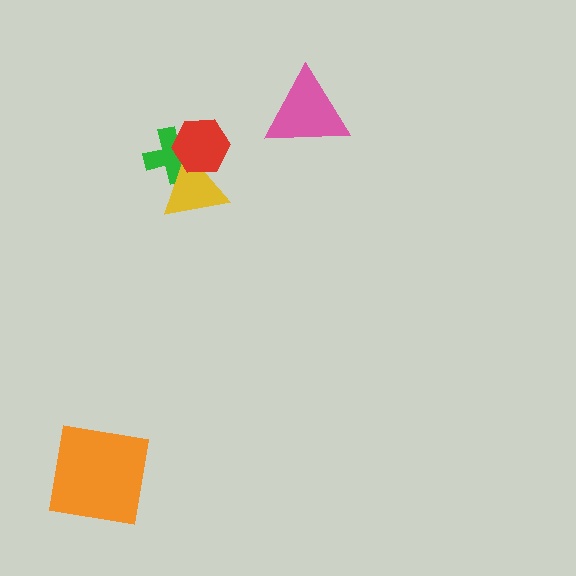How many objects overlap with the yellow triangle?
2 objects overlap with the yellow triangle.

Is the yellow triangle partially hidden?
Yes, it is partially covered by another shape.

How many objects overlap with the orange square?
0 objects overlap with the orange square.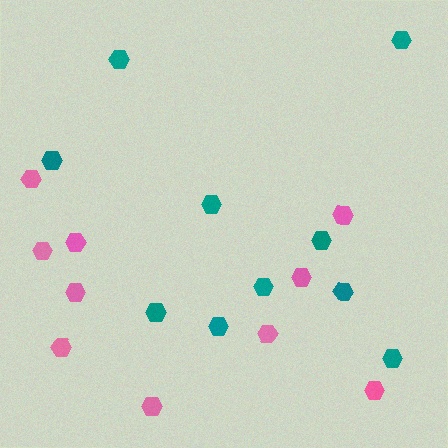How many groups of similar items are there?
There are 2 groups: one group of teal hexagons (10) and one group of pink hexagons (10).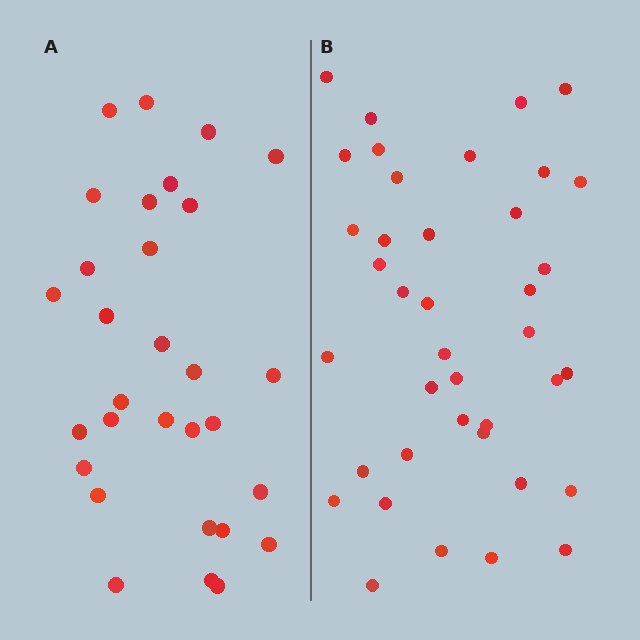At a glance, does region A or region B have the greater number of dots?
Region B (the right region) has more dots.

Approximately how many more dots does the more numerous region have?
Region B has roughly 8 or so more dots than region A.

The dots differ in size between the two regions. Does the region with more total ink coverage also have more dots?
No. Region A has more total ink coverage because its dots are larger, but region B actually contains more individual dots. Total area can be misleading — the number of items is what matters here.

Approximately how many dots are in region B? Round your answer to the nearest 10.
About 40 dots. (The exact count is 39, which rounds to 40.)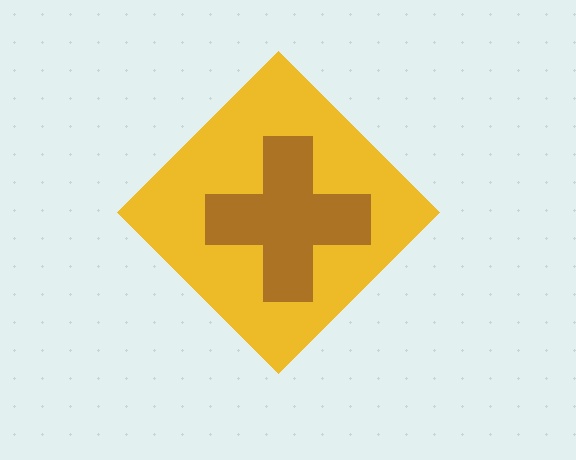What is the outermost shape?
The yellow diamond.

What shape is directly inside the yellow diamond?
The brown cross.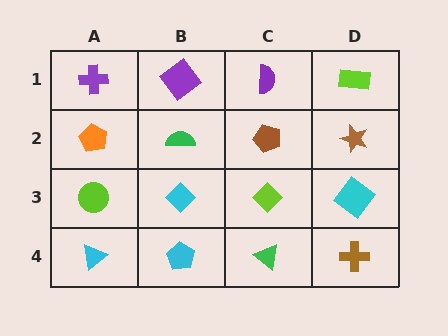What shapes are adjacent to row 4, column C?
A lime diamond (row 3, column C), a cyan pentagon (row 4, column B), a brown cross (row 4, column D).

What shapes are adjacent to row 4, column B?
A cyan diamond (row 3, column B), a cyan triangle (row 4, column A), a green triangle (row 4, column C).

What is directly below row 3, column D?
A brown cross.